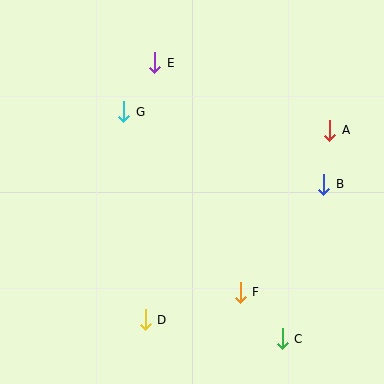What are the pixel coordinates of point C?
Point C is at (282, 339).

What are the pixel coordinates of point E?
Point E is at (155, 63).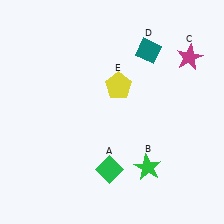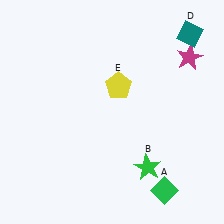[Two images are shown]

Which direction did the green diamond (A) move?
The green diamond (A) moved right.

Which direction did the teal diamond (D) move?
The teal diamond (D) moved right.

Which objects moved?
The objects that moved are: the green diamond (A), the teal diamond (D).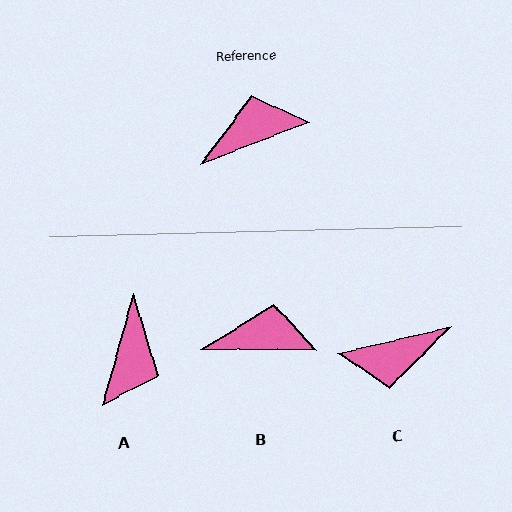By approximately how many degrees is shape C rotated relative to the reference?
Approximately 171 degrees counter-clockwise.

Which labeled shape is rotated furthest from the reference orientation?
C, about 171 degrees away.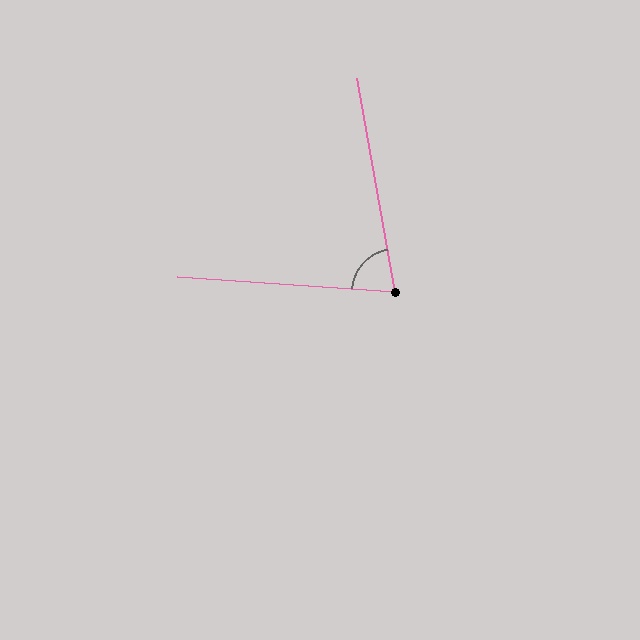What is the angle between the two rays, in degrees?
Approximately 76 degrees.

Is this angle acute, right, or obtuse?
It is acute.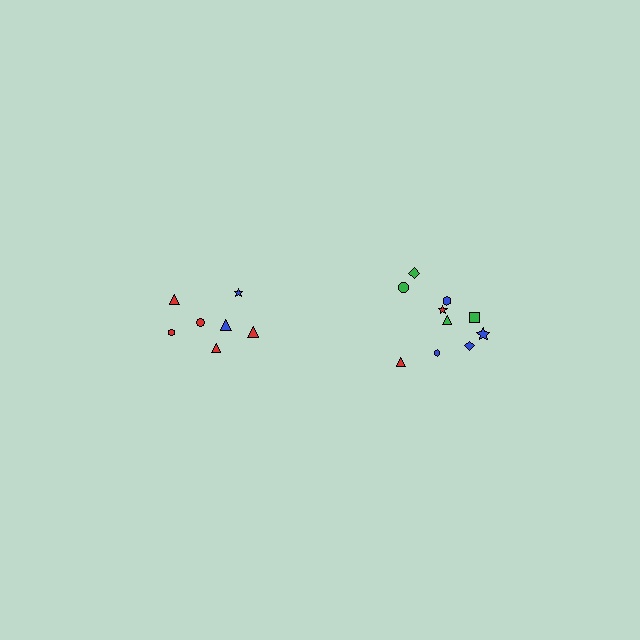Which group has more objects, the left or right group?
The right group.